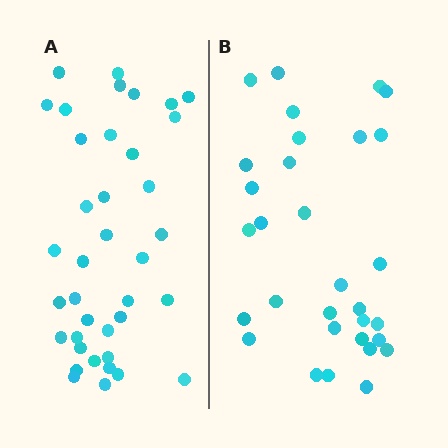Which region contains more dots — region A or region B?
Region A (the left region) has more dots.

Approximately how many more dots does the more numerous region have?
Region A has roughly 8 or so more dots than region B.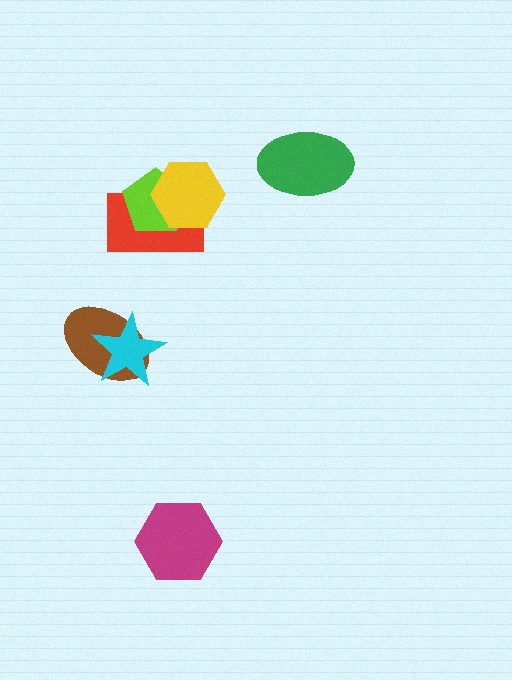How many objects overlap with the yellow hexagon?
2 objects overlap with the yellow hexagon.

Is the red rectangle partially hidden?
Yes, it is partially covered by another shape.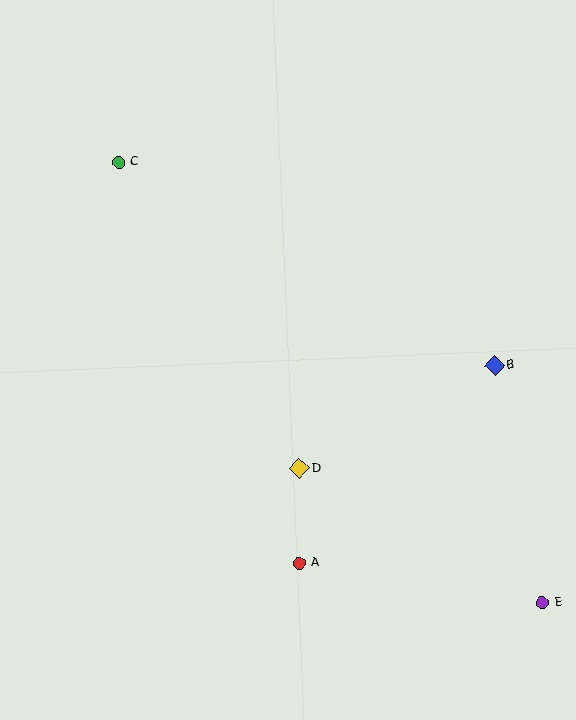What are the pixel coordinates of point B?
Point B is at (495, 365).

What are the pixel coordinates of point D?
Point D is at (300, 468).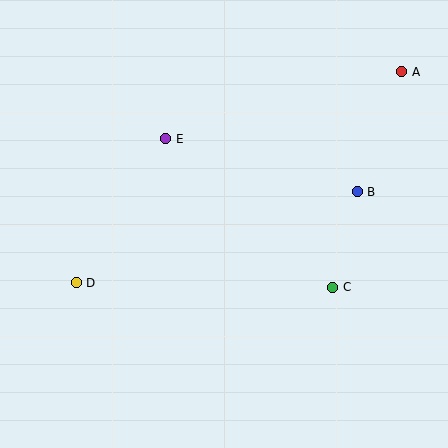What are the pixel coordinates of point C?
Point C is at (333, 287).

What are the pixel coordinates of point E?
Point E is at (166, 139).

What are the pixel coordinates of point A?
Point A is at (402, 72).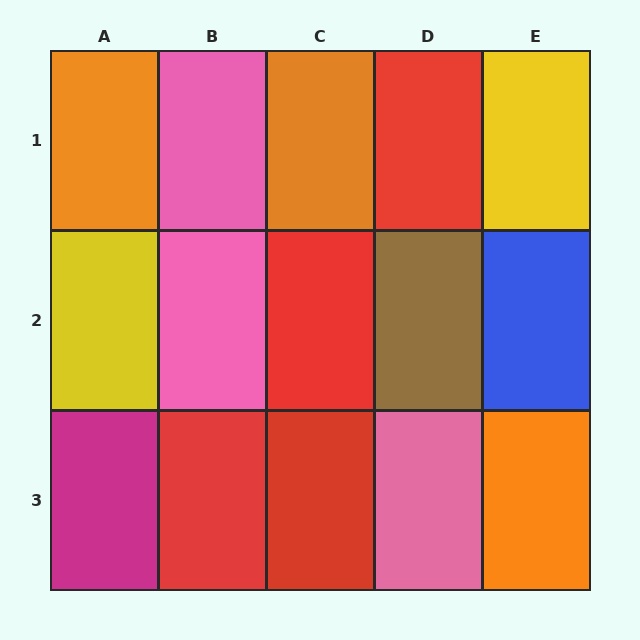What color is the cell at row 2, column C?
Red.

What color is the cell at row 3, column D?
Pink.